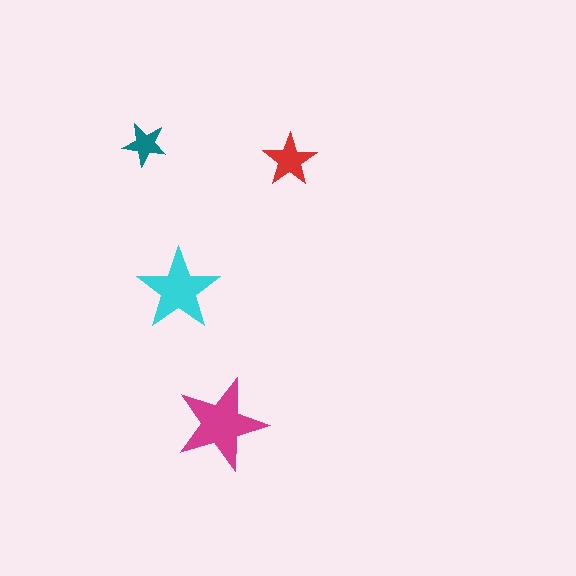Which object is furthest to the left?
The teal star is leftmost.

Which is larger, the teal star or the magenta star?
The magenta one.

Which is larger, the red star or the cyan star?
The cyan one.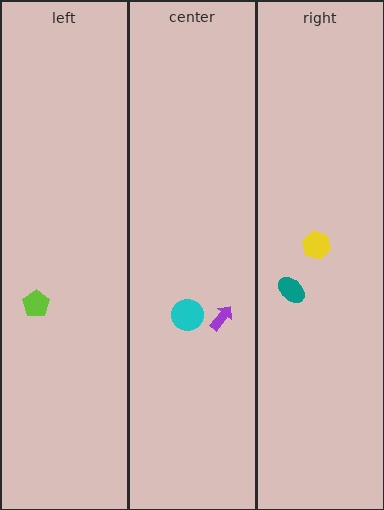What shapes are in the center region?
The cyan circle, the purple arrow.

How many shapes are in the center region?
2.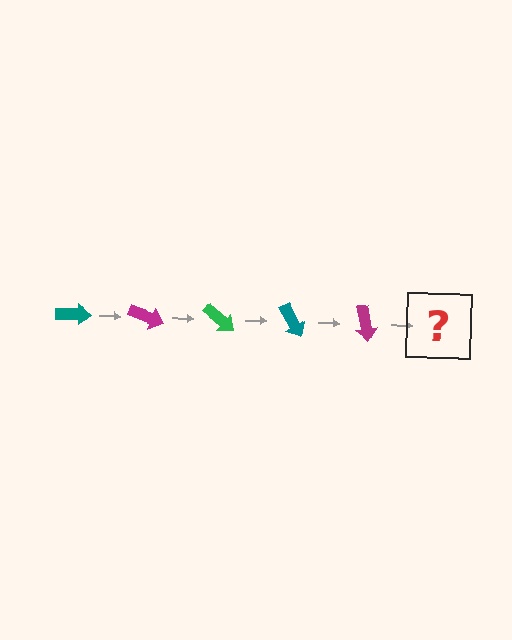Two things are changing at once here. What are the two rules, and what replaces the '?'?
The two rules are that it rotates 20 degrees each step and the color cycles through teal, magenta, and green. The '?' should be a green arrow, rotated 100 degrees from the start.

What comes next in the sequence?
The next element should be a green arrow, rotated 100 degrees from the start.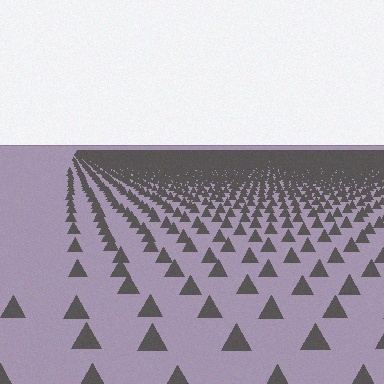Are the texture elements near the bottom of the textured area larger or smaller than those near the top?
Larger. Near the bottom, elements are closer to the viewer and appear at a bigger on-screen size.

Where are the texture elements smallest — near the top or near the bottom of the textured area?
Near the top.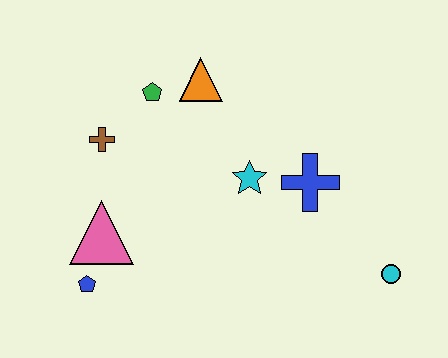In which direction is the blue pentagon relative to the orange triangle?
The blue pentagon is below the orange triangle.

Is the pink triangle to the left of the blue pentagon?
No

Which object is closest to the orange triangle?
The green pentagon is closest to the orange triangle.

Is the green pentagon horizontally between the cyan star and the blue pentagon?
Yes